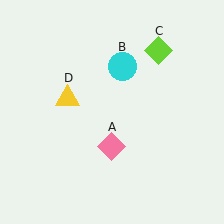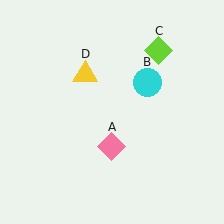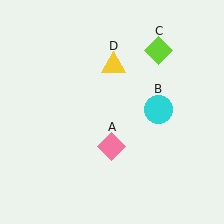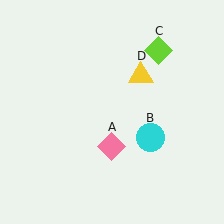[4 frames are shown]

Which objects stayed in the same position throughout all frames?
Pink diamond (object A) and lime diamond (object C) remained stationary.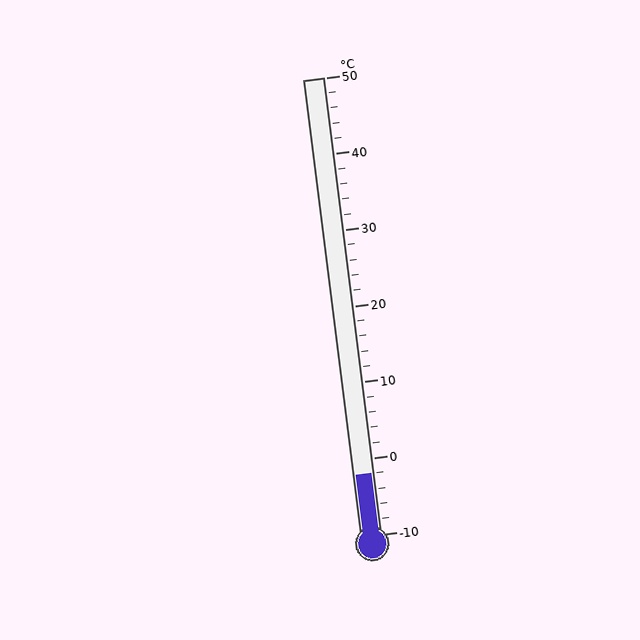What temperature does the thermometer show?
The thermometer shows approximately -2°C.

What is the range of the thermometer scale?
The thermometer scale ranges from -10°C to 50°C.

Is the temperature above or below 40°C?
The temperature is below 40°C.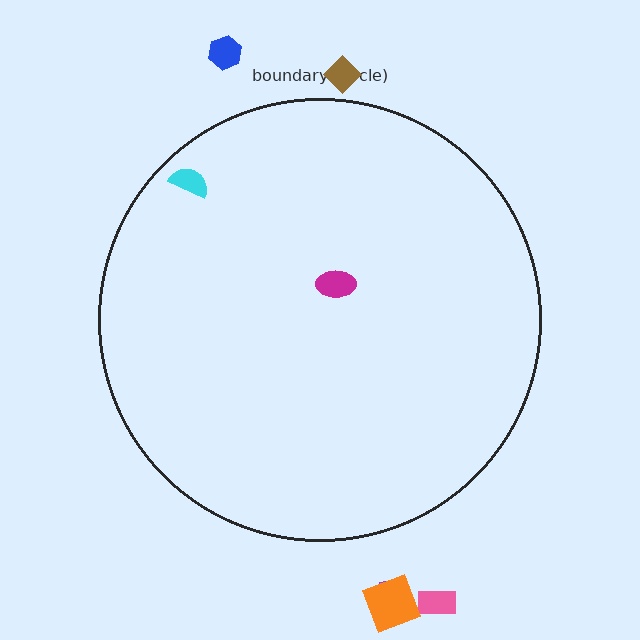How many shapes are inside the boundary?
2 inside, 5 outside.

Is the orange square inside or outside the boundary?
Outside.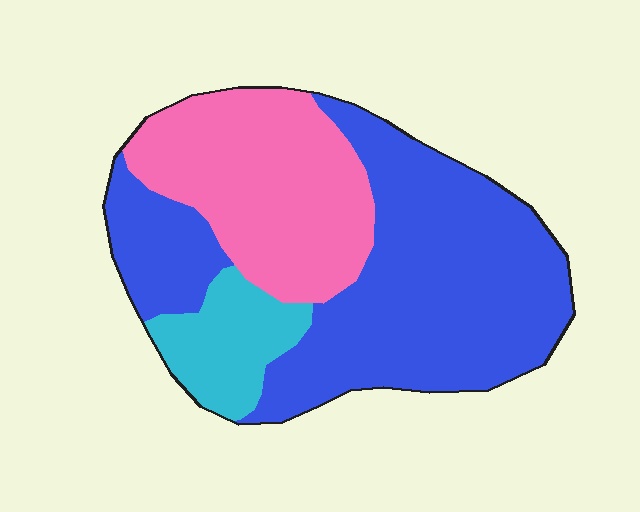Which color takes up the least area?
Cyan, at roughly 10%.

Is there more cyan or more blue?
Blue.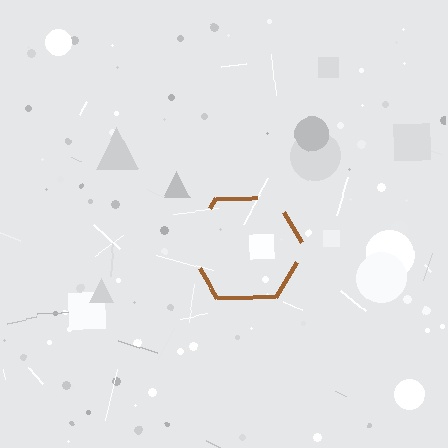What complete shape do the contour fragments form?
The contour fragments form a hexagon.